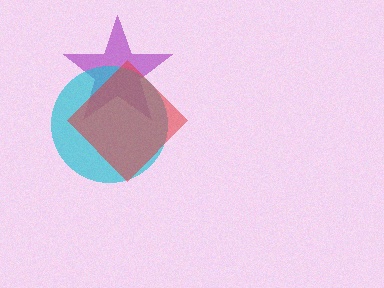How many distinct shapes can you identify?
There are 3 distinct shapes: a purple star, a cyan circle, a red diamond.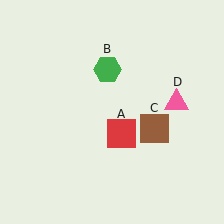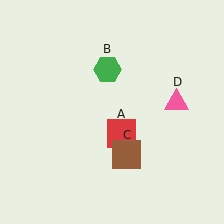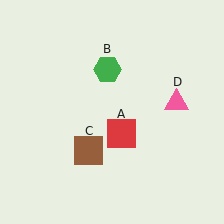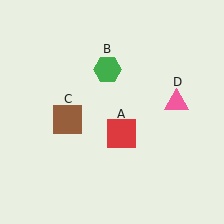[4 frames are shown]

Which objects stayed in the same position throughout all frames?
Red square (object A) and green hexagon (object B) and pink triangle (object D) remained stationary.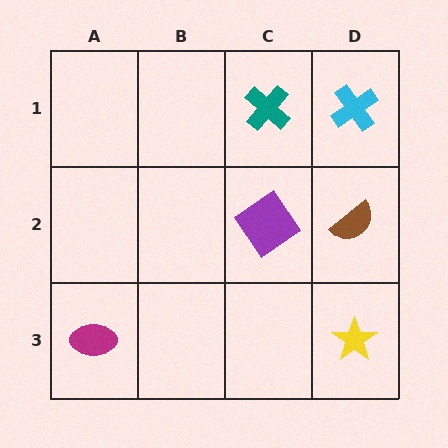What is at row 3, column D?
A yellow star.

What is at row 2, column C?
A purple diamond.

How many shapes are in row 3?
2 shapes.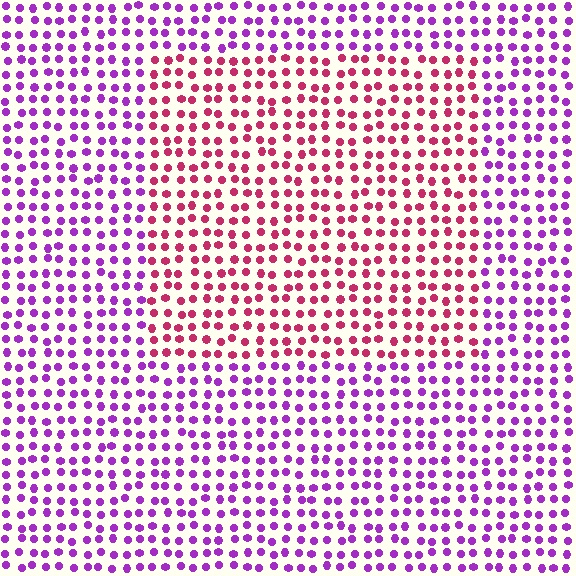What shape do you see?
I see a rectangle.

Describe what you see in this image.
The image is filled with small purple elements in a uniform arrangement. A rectangle-shaped region is visible where the elements are tinted to a slightly different hue, forming a subtle color boundary.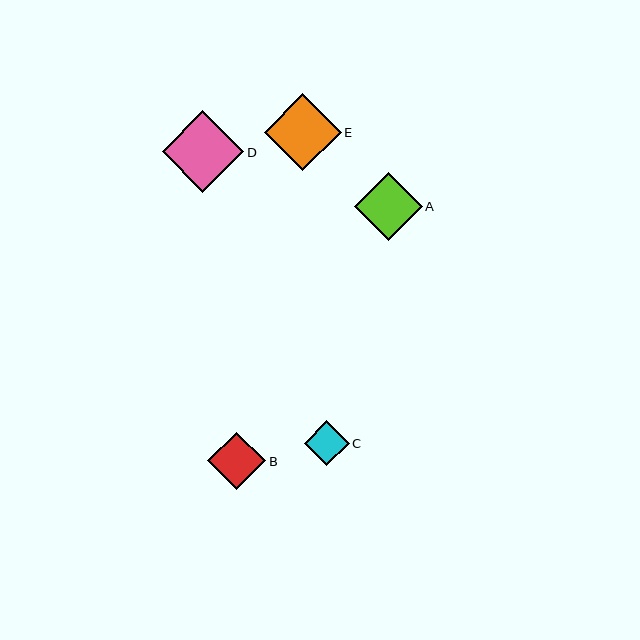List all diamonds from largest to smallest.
From largest to smallest: D, E, A, B, C.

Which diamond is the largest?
Diamond D is the largest with a size of approximately 82 pixels.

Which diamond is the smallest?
Diamond C is the smallest with a size of approximately 45 pixels.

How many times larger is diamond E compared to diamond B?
Diamond E is approximately 1.3 times the size of diamond B.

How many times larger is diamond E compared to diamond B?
Diamond E is approximately 1.3 times the size of diamond B.